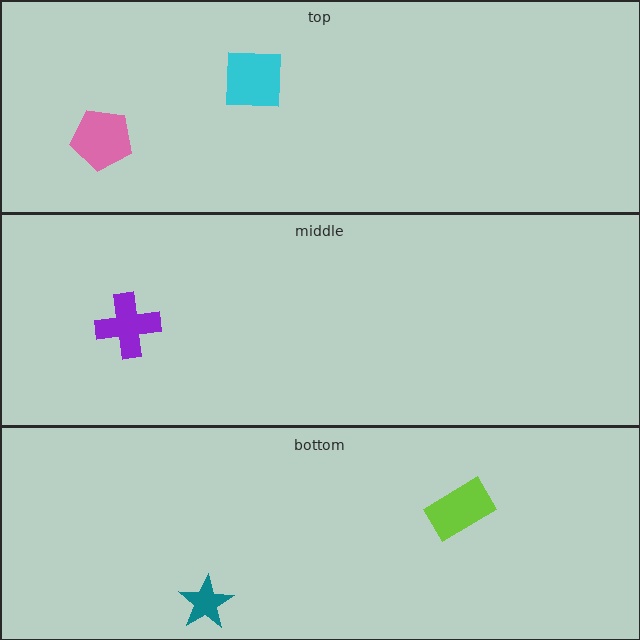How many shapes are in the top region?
2.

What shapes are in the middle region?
The purple cross.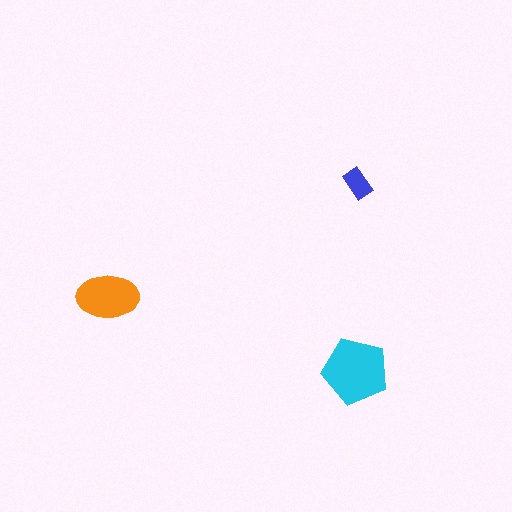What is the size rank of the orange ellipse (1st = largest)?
2nd.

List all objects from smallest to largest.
The blue rectangle, the orange ellipse, the cyan pentagon.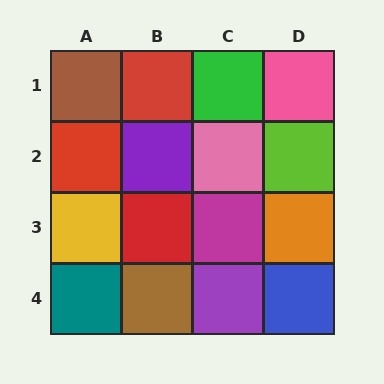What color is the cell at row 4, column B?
Brown.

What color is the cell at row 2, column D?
Lime.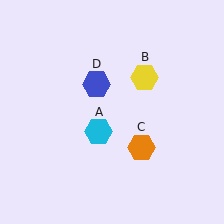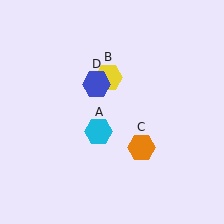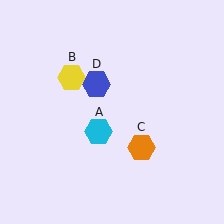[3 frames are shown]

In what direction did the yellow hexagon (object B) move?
The yellow hexagon (object B) moved left.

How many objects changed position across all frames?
1 object changed position: yellow hexagon (object B).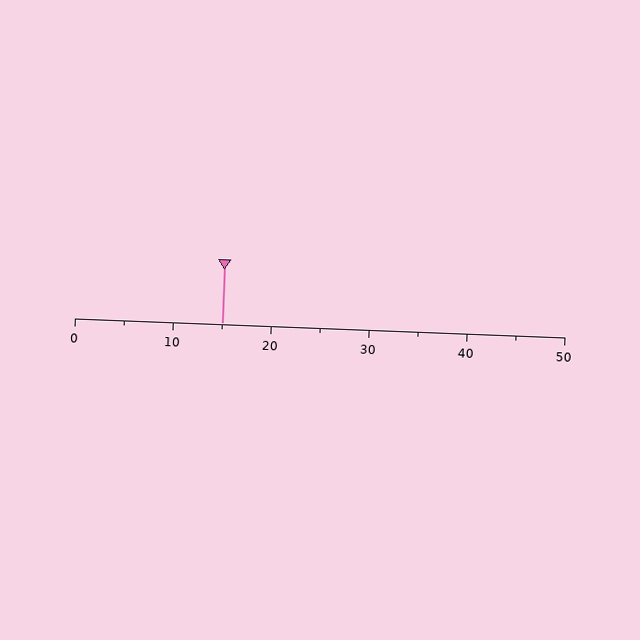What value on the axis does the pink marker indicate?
The marker indicates approximately 15.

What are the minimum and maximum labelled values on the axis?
The axis runs from 0 to 50.